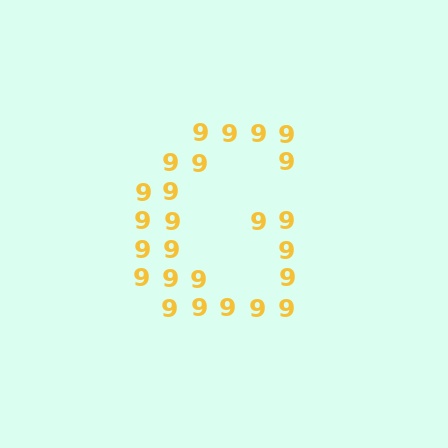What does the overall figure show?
The overall figure shows the letter G.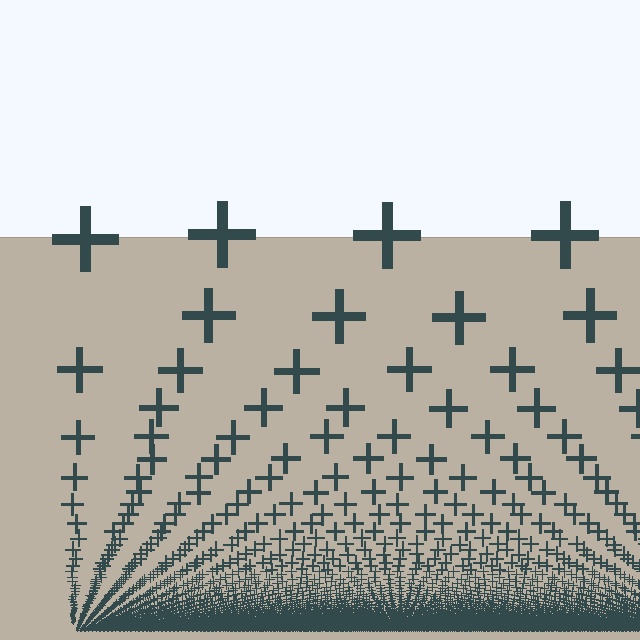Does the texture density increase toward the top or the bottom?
Density increases toward the bottom.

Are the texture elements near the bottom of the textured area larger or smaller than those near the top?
Smaller. The gradient is inverted — elements near the bottom are smaller and denser.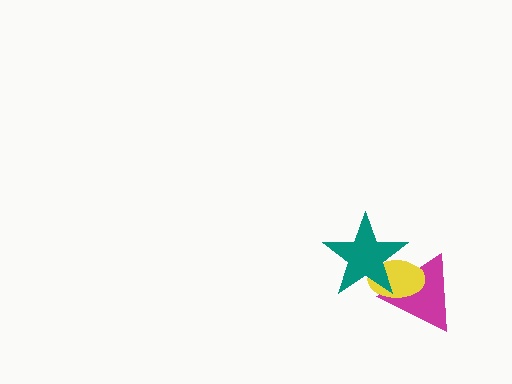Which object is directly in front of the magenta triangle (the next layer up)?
The yellow ellipse is directly in front of the magenta triangle.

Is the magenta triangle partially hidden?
Yes, it is partially covered by another shape.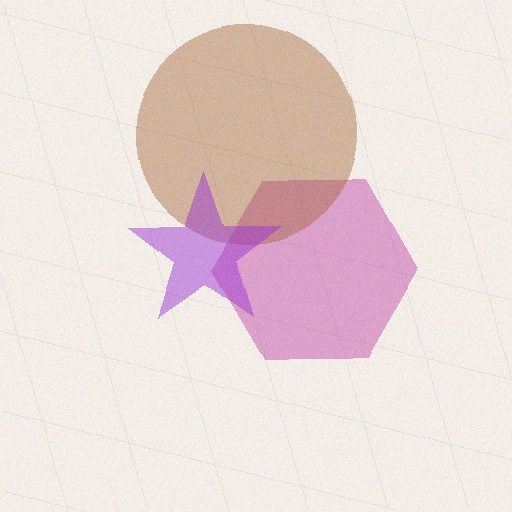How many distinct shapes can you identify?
There are 3 distinct shapes: a magenta hexagon, a brown circle, a purple star.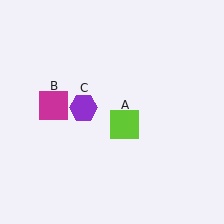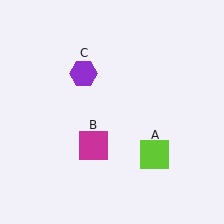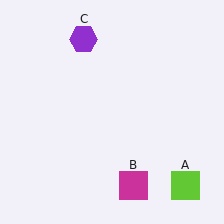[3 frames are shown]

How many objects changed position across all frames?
3 objects changed position: lime square (object A), magenta square (object B), purple hexagon (object C).